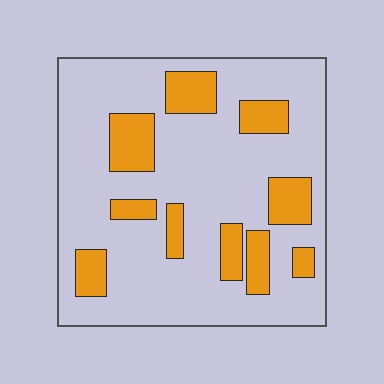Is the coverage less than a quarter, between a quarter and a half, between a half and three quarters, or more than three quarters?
Less than a quarter.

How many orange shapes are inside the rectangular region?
10.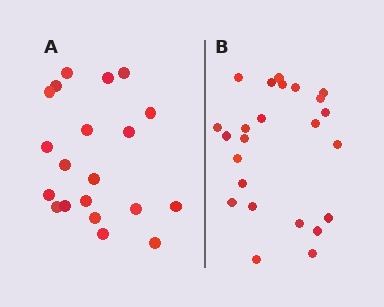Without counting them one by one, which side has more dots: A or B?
Region B (the right region) has more dots.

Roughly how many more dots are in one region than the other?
Region B has about 4 more dots than region A.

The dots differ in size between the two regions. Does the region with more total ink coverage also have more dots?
No. Region A has more total ink coverage because its dots are larger, but region B actually contains more individual dots. Total area can be misleading — the number of items is what matters here.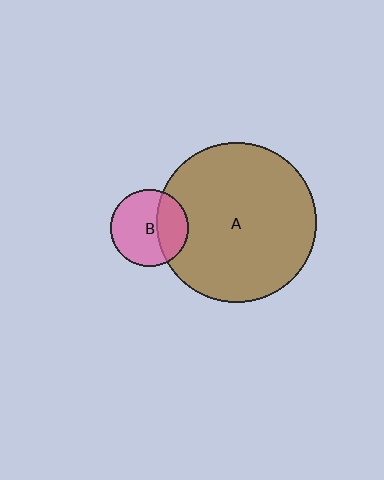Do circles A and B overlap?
Yes.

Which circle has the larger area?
Circle A (brown).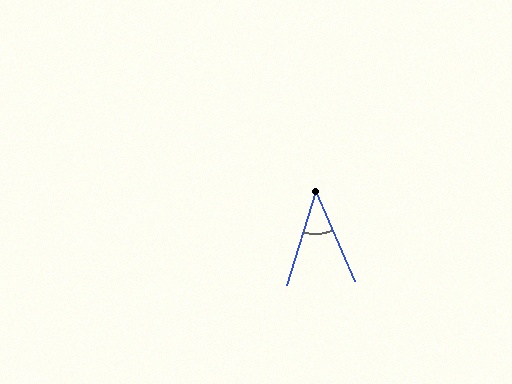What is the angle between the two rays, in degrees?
Approximately 40 degrees.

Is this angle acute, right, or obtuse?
It is acute.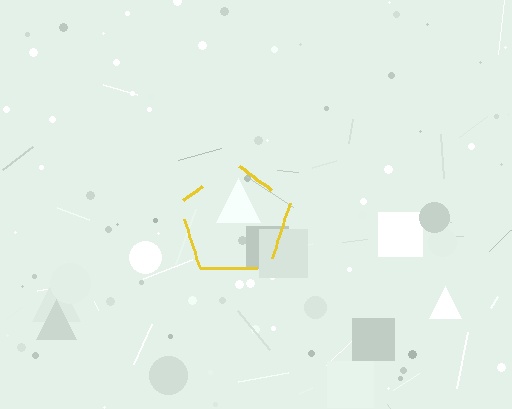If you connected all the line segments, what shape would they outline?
They would outline a pentagon.